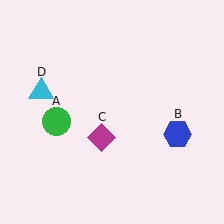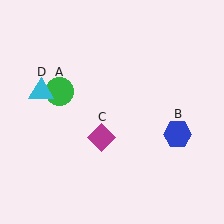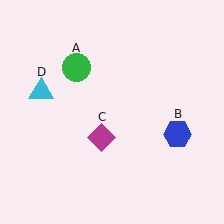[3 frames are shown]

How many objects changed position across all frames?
1 object changed position: green circle (object A).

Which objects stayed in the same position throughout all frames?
Blue hexagon (object B) and magenta diamond (object C) and cyan triangle (object D) remained stationary.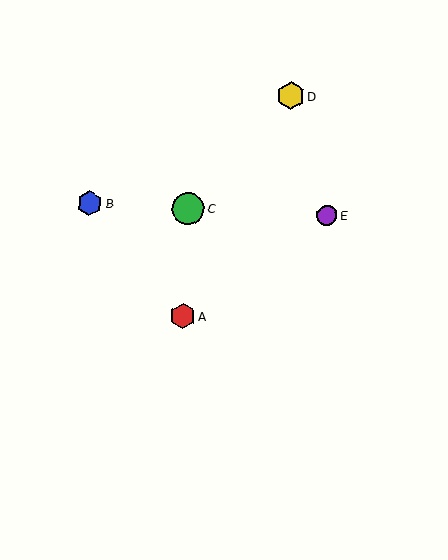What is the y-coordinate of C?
Object C is at y≈208.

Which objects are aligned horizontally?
Objects B, C, E are aligned horizontally.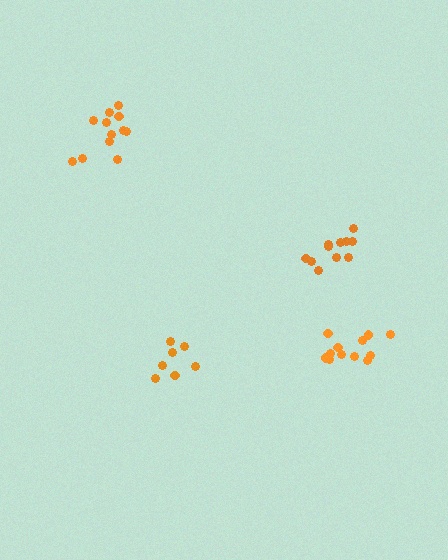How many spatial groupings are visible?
There are 4 spatial groupings.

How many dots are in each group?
Group 1: 12 dots, Group 2: 7 dots, Group 3: 11 dots, Group 4: 12 dots (42 total).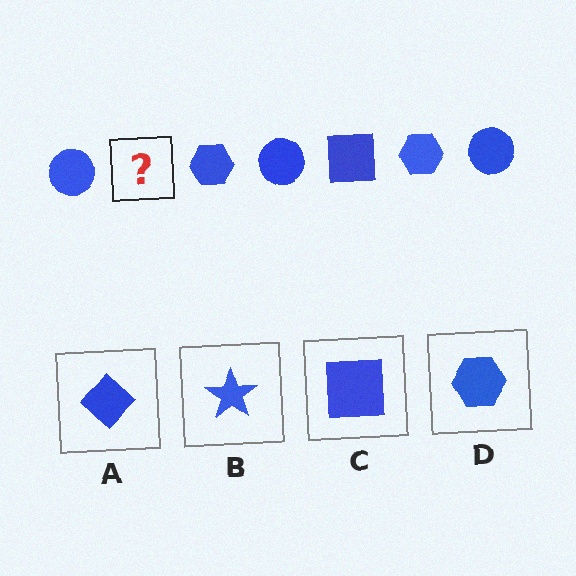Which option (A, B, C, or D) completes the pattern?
C.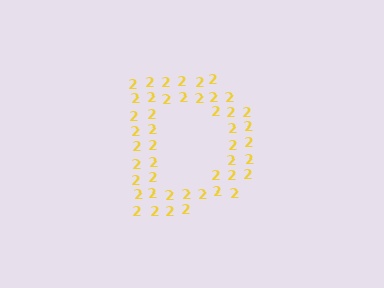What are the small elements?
The small elements are digit 2's.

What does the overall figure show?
The overall figure shows the letter D.